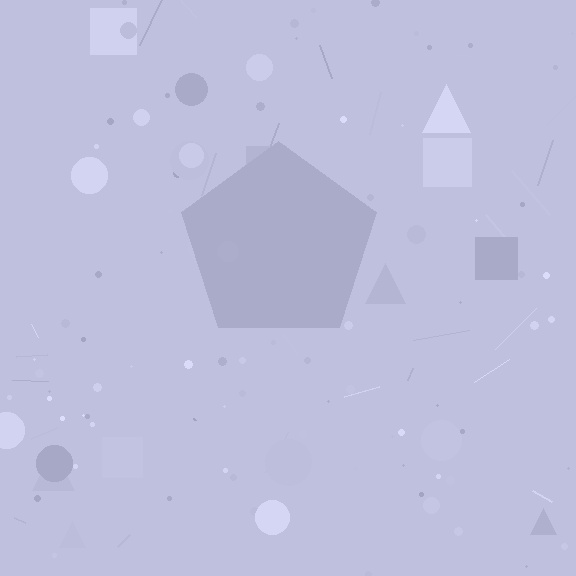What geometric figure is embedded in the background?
A pentagon is embedded in the background.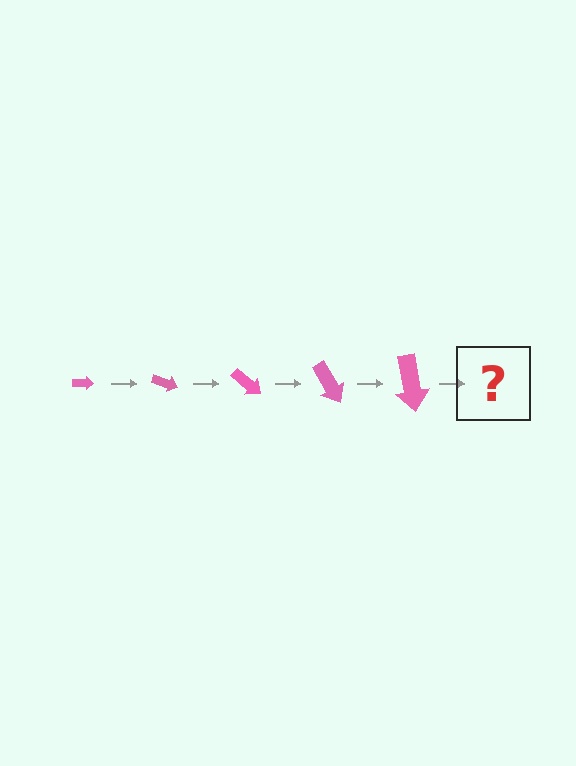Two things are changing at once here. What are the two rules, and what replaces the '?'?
The two rules are that the arrow grows larger each step and it rotates 20 degrees each step. The '?' should be an arrow, larger than the previous one and rotated 100 degrees from the start.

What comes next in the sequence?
The next element should be an arrow, larger than the previous one and rotated 100 degrees from the start.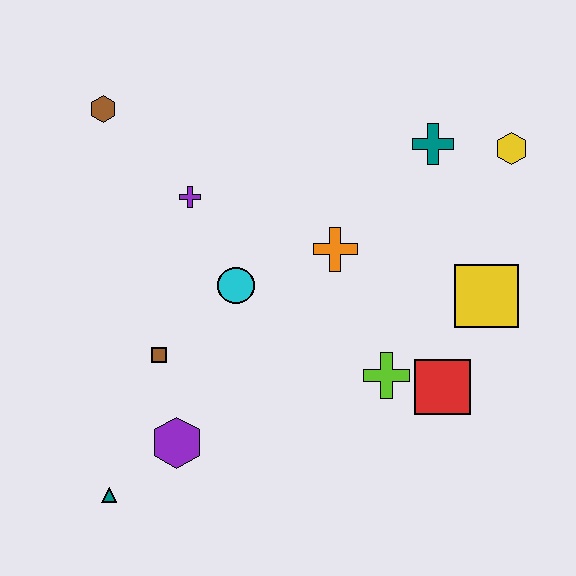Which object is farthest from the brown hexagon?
The red square is farthest from the brown hexagon.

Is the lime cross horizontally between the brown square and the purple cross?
No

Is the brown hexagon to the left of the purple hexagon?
Yes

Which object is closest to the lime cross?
The red square is closest to the lime cross.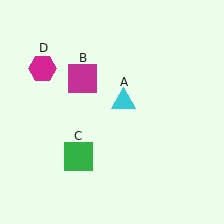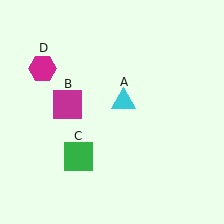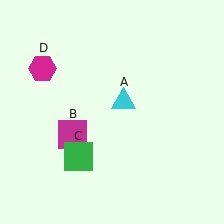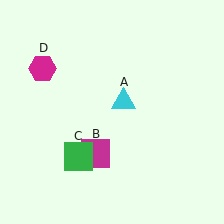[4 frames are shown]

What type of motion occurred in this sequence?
The magenta square (object B) rotated counterclockwise around the center of the scene.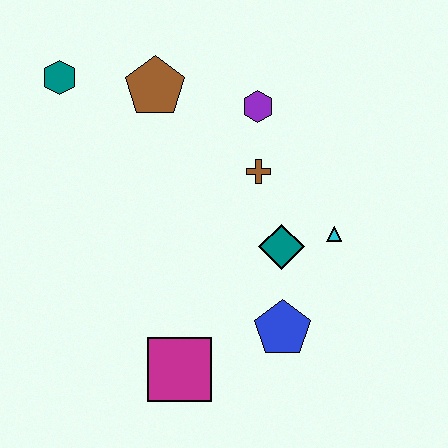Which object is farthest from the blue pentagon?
The teal hexagon is farthest from the blue pentagon.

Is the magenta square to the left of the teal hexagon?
No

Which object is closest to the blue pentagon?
The teal diamond is closest to the blue pentagon.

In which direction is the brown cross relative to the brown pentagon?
The brown cross is to the right of the brown pentagon.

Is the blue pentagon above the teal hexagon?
No